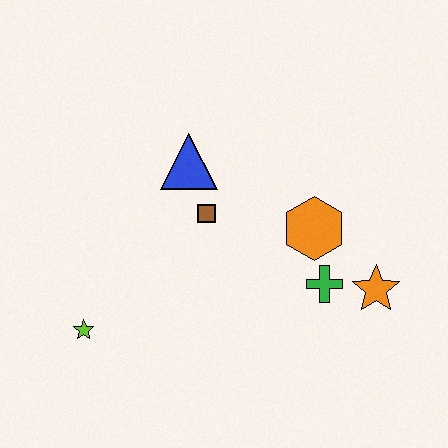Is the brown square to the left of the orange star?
Yes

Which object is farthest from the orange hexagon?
The lime star is farthest from the orange hexagon.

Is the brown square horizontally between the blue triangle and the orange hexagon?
Yes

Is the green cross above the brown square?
No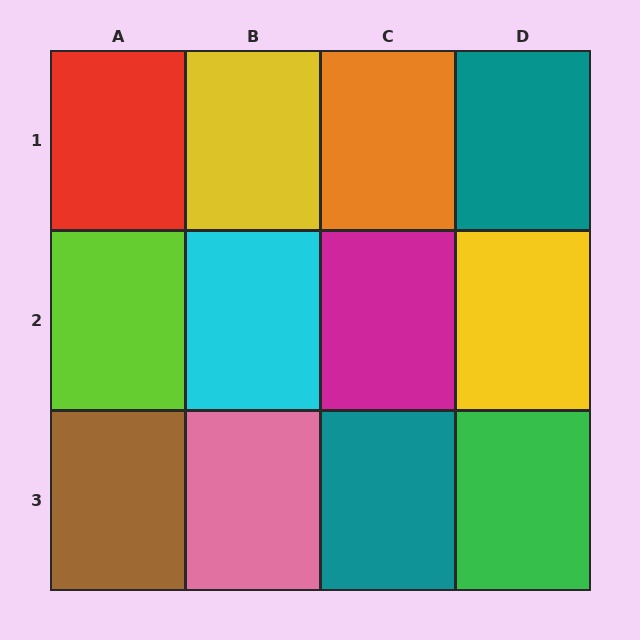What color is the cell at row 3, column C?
Teal.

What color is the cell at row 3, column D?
Green.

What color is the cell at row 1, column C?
Orange.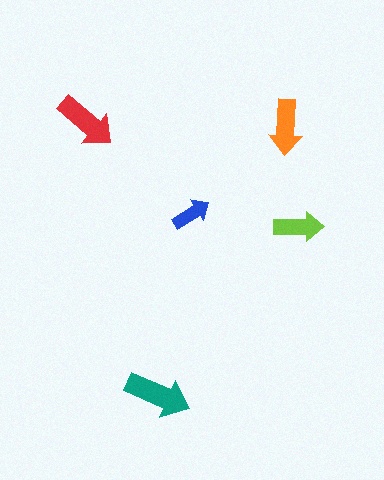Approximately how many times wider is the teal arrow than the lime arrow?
About 1.5 times wider.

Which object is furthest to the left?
The red arrow is leftmost.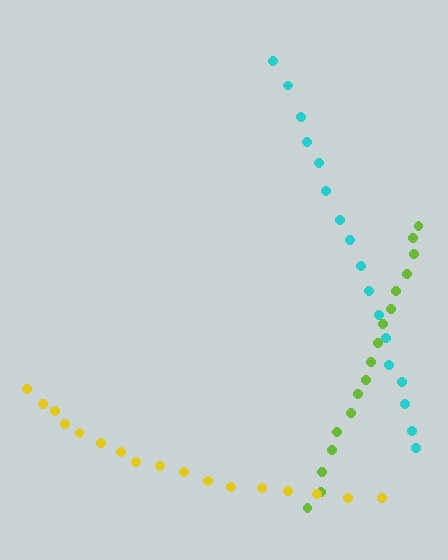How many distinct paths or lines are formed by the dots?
There are 3 distinct paths.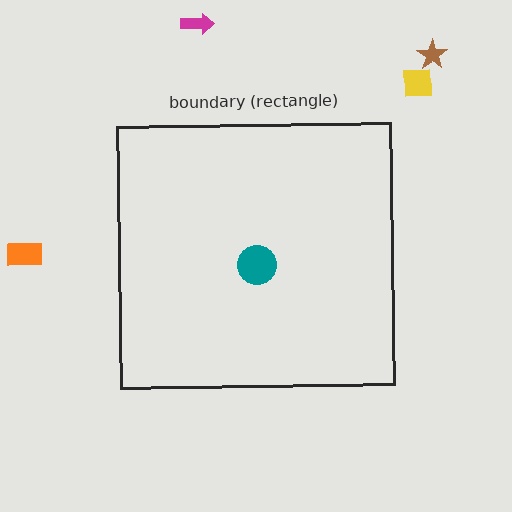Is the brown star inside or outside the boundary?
Outside.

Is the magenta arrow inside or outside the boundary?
Outside.